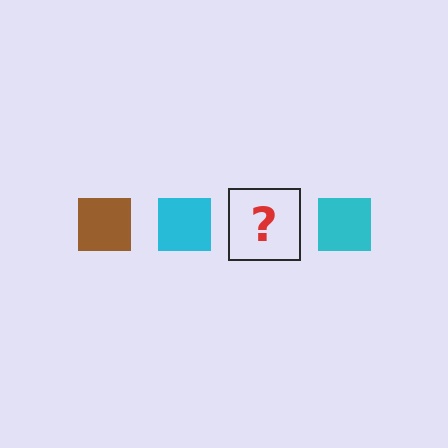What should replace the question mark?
The question mark should be replaced with a brown square.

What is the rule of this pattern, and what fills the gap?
The rule is that the pattern cycles through brown, cyan squares. The gap should be filled with a brown square.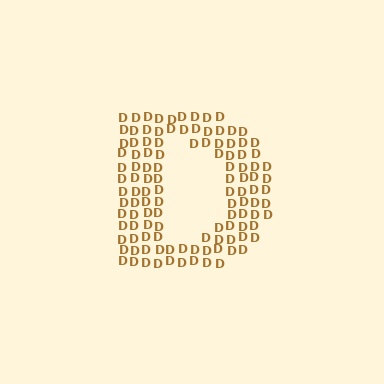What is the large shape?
The large shape is the letter D.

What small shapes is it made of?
It is made of small letter D's.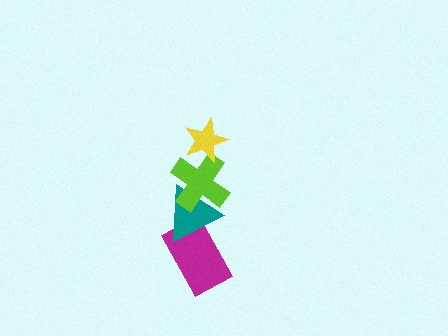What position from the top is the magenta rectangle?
The magenta rectangle is 4th from the top.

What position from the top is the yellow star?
The yellow star is 1st from the top.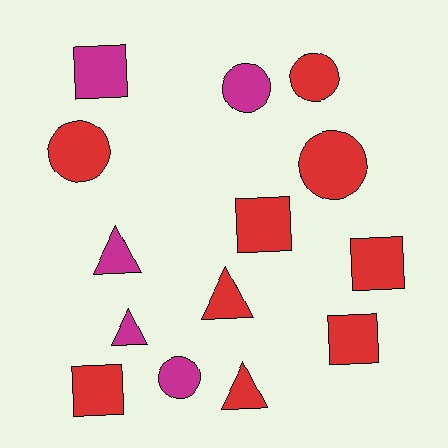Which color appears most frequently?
Red, with 9 objects.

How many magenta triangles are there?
There are 2 magenta triangles.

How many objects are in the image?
There are 14 objects.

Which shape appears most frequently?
Square, with 5 objects.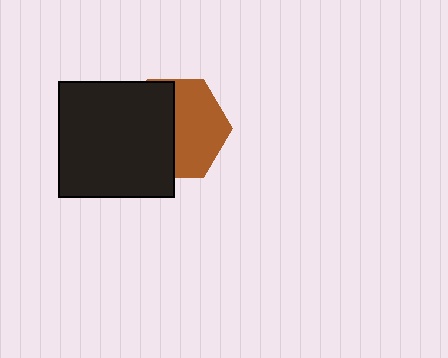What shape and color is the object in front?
The object in front is a black square.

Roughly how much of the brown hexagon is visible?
About half of it is visible (roughly 51%).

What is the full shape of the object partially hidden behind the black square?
The partially hidden object is a brown hexagon.